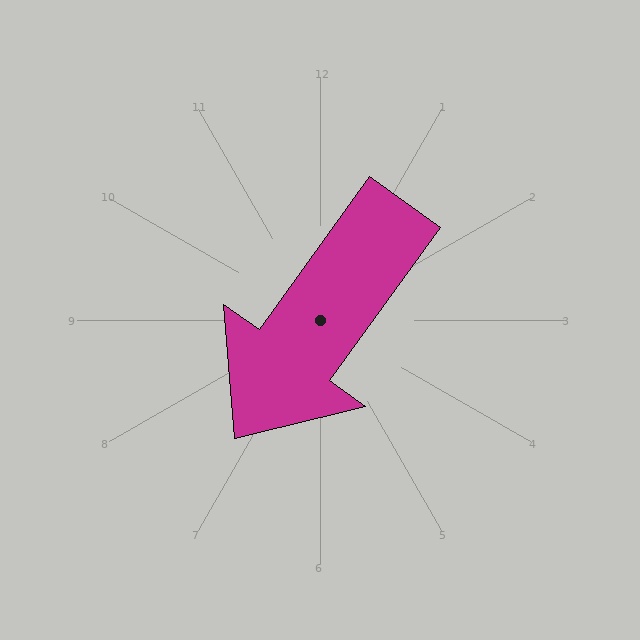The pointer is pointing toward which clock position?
Roughly 7 o'clock.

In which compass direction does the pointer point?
Southwest.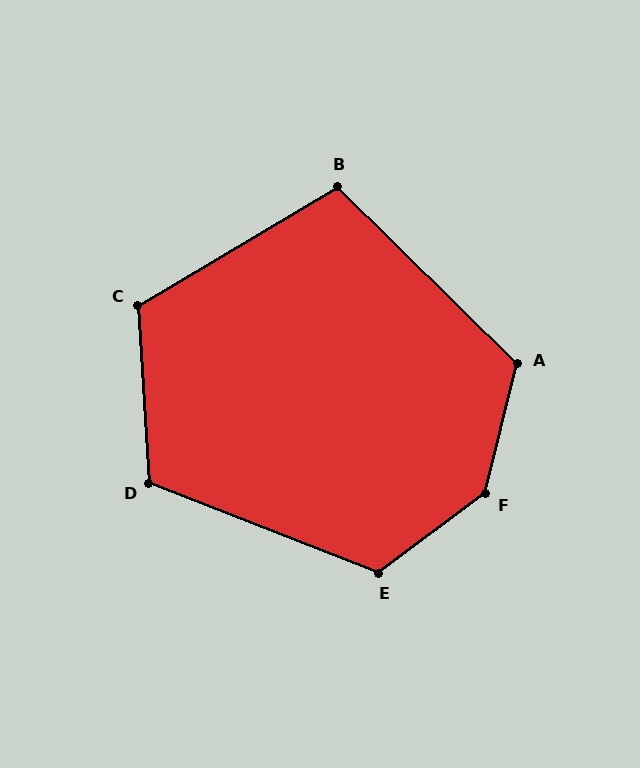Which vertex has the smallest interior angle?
B, at approximately 105 degrees.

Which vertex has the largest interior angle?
F, at approximately 141 degrees.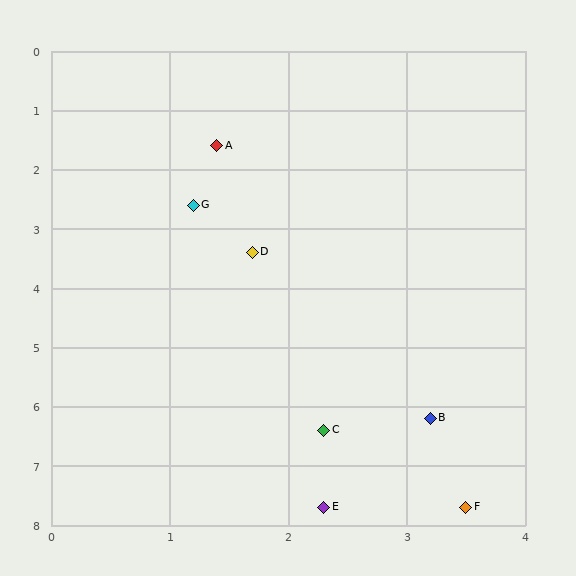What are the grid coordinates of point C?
Point C is at approximately (2.3, 6.4).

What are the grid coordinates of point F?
Point F is at approximately (3.5, 7.7).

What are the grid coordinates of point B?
Point B is at approximately (3.2, 6.2).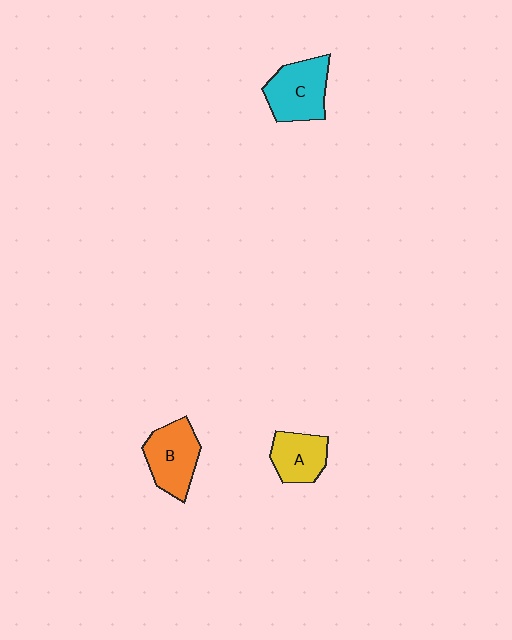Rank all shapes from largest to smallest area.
From largest to smallest: C (cyan), B (orange), A (yellow).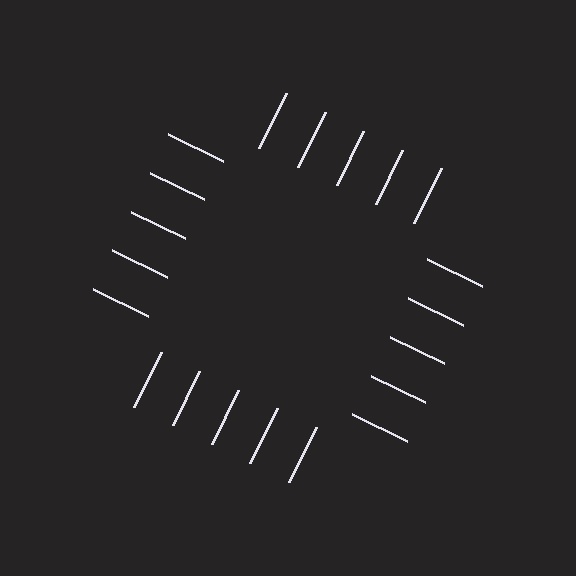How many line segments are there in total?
20 — 5 along each of the 4 edges.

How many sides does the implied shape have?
4 sides — the line-ends trace a square.